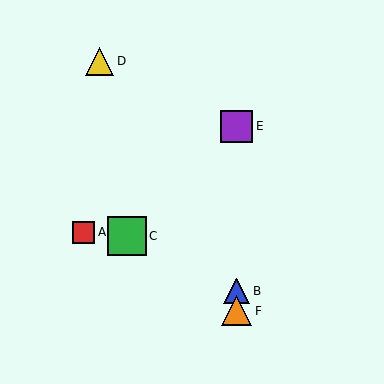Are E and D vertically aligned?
No, E is at x≈237 and D is at x≈100.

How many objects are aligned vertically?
3 objects (B, E, F) are aligned vertically.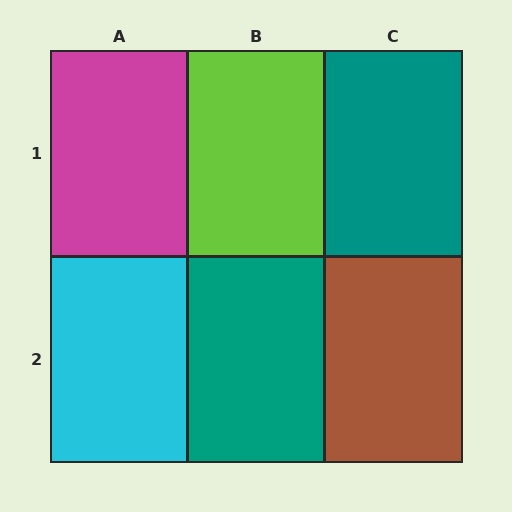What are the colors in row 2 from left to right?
Cyan, teal, brown.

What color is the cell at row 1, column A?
Magenta.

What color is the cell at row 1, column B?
Lime.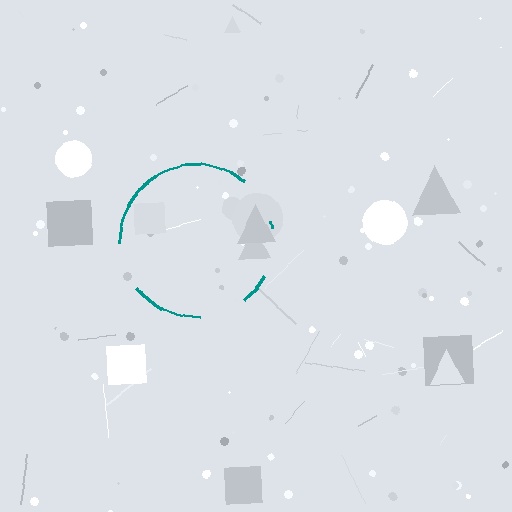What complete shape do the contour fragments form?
The contour fragments form a circle.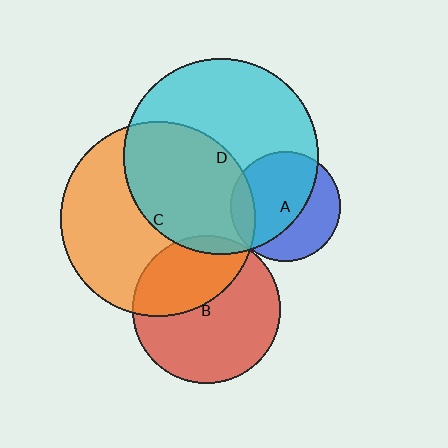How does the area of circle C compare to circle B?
Approximately 1.7 times.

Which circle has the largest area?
Circle D (cyan).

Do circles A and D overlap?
Yes.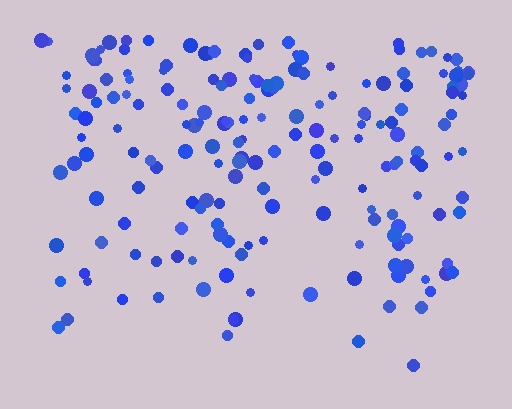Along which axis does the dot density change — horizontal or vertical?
Vertical.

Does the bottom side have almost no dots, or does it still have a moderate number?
Still a moderate number, just noticeably fewer than the top.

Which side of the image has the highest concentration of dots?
The top.